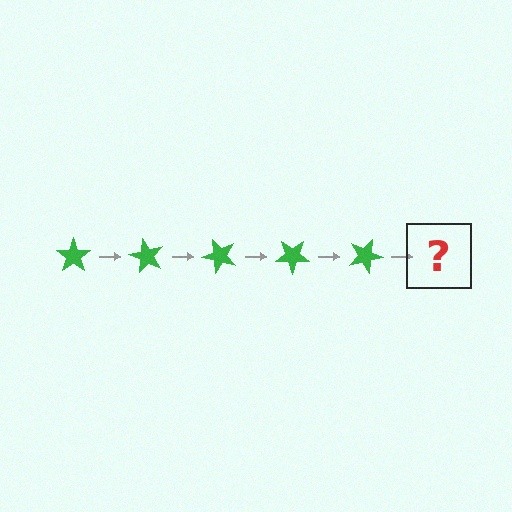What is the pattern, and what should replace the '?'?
The pattern is that the star rotates 60 degrees each step. The '?' should be a green star rotated 300 degrees.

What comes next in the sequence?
The next element should be a green star rotated 300 degrees.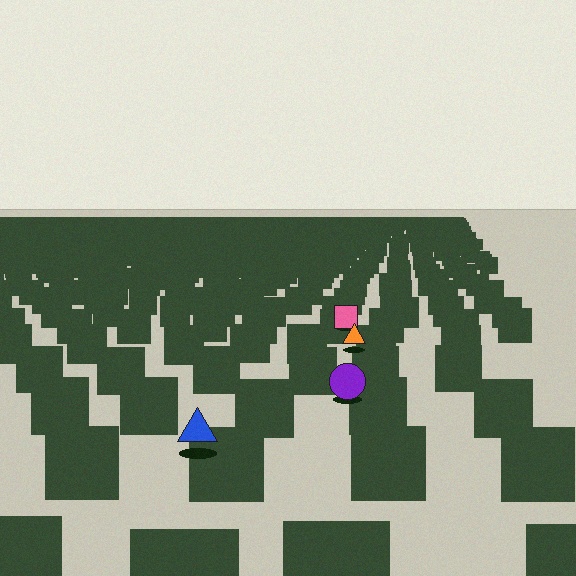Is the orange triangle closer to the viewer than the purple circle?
No. The purple circle is closer — you can tell from the texture gradient: the ground texture is coarser near it.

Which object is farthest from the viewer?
The pink square is farthest from the viewer. It appears smaller and the ground texture around it is denser.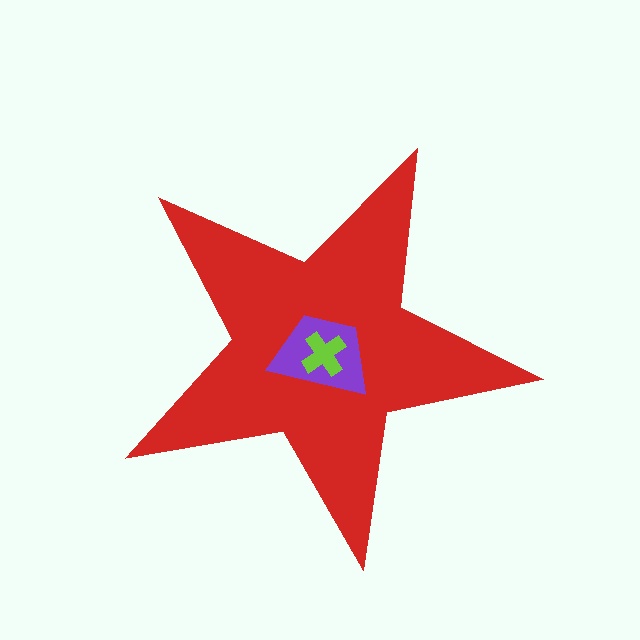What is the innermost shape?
The lime cross.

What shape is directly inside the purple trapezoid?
The lime cross.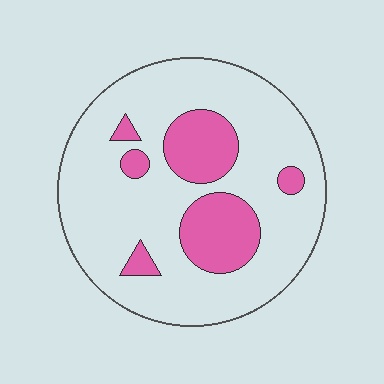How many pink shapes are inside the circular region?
6.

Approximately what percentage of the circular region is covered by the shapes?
Approximately 20%.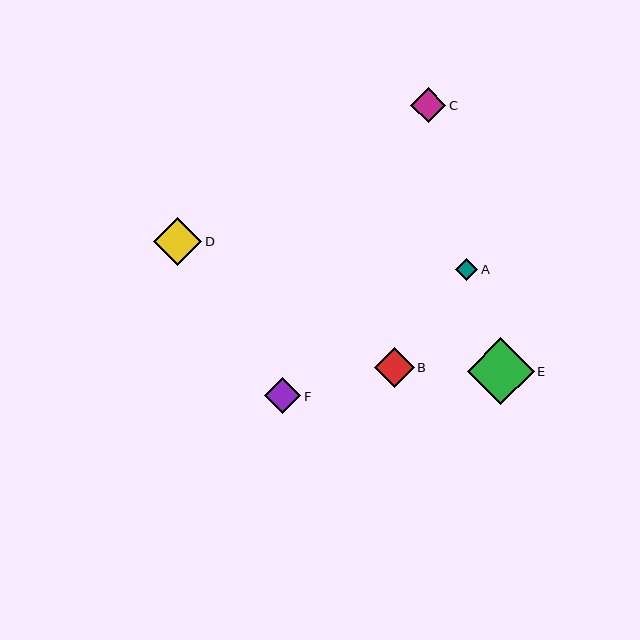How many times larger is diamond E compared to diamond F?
Diamond E is approximately 1.9 times the size of diamond F.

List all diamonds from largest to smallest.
From largest to smallest: E, D, B, F, C, A.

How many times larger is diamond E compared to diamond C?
Diamond E is approximately 1.9 times the size of diamond C.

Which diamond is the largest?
Diamond E is the largest with a size of approximately 67 pixels.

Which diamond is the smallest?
Diamond A is the smallest with a size of approximately 22 pixels.